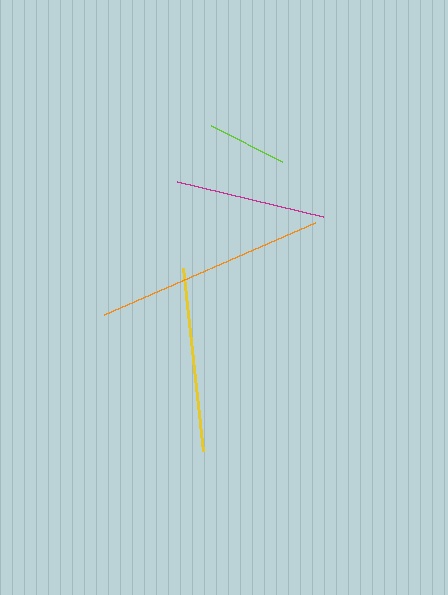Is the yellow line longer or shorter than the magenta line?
The yellow line is longer than the magenta line.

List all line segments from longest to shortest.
From longest to shortest: orange, yellow, magenta, lime.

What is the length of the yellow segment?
The yellow segment is approximately 184 pixels long.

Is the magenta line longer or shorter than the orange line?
The orange line is longer than the magenta line.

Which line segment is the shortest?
The lime line is the shortest at approximately 79 pixels.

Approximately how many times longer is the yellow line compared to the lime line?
The yellow line is approximately 2.3 times the length of the lime line.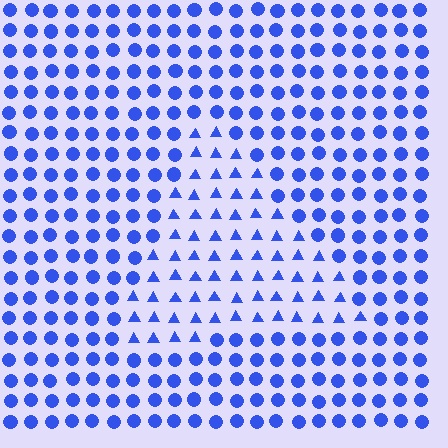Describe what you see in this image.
The image is filled with small blue elements arranged in a uniform grid. A triangle-shaped region contains triangles, while the surrounding area contains circles. The boundary is defined purely by the change in element shape.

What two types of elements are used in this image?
The image uses triangles inside the triangle region and circles outside it.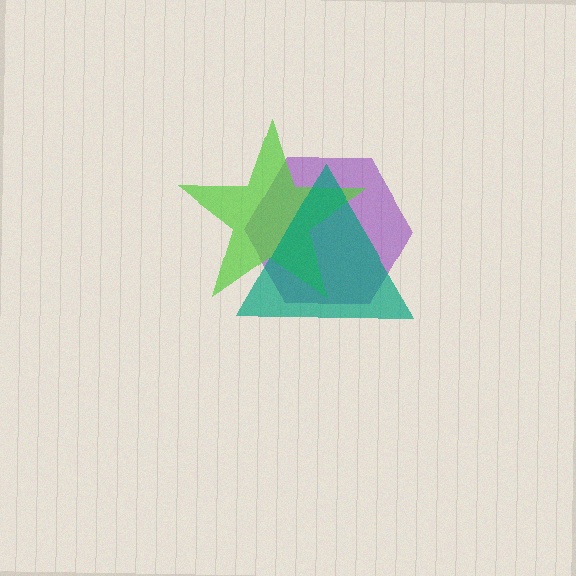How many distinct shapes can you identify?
There are 3 distinct shapes: a purple hexagon, a lime star, a teal triangle.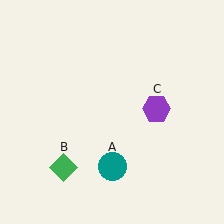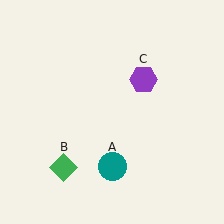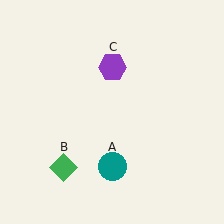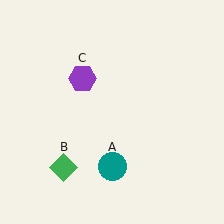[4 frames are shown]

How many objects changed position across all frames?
1 object changed position: purple hexagon (object C).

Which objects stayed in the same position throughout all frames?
Teal circle (object A) and green diamond (object B) remained stationary.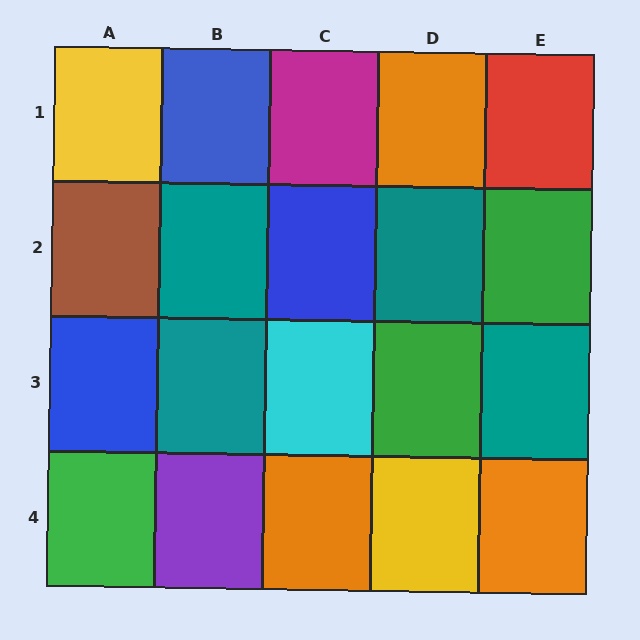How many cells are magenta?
1 cell is magenta.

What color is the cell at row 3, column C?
Cyan.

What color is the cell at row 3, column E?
Teal.